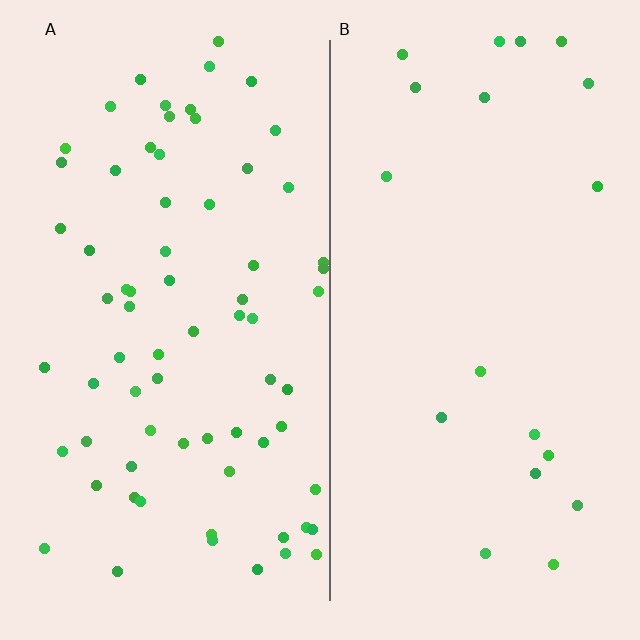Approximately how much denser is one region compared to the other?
Approximately 3.7× — region A over region B.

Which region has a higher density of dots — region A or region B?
A (the left).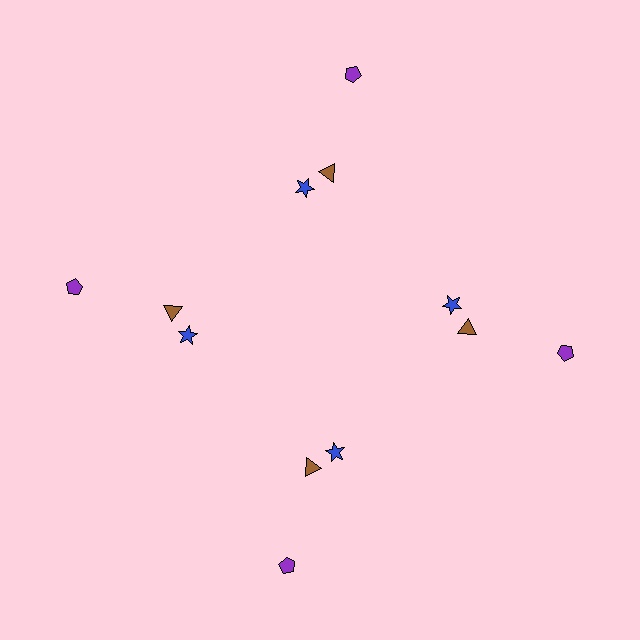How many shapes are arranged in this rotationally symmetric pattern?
There are 12 shapes, arranged in 4 groups of 3.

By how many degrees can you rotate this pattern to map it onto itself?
The pattern maps onto itself every 90 degrees of rotation.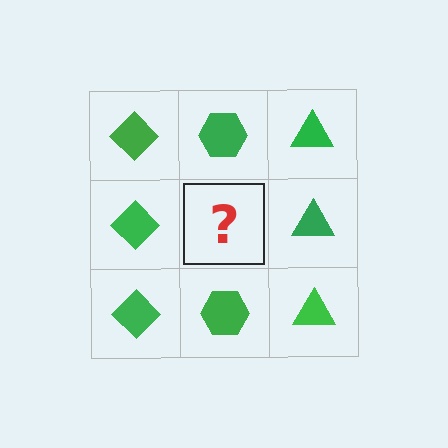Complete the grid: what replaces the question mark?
The question mark should be replaced with a green hexagon.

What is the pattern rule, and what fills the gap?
The rule is that each column has a consistent shape. The gap should be filled with a green hexagon.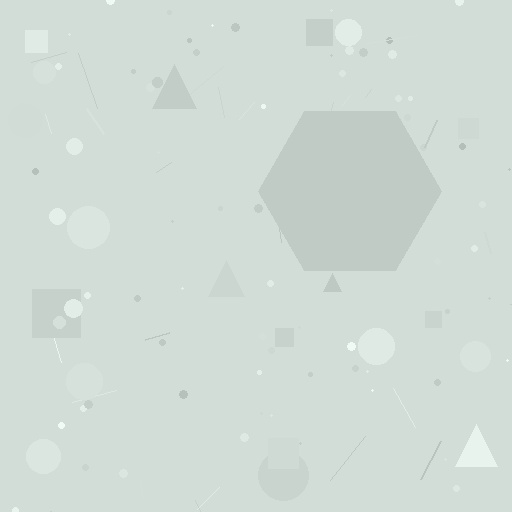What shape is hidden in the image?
A hexagon is hidden in the image.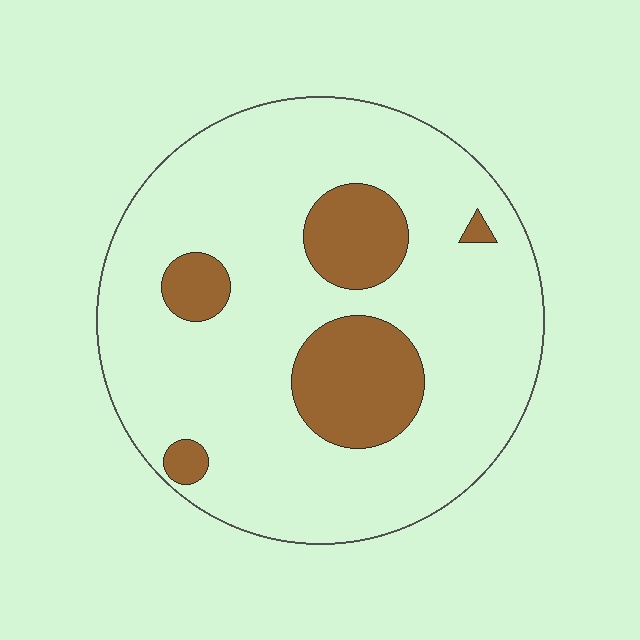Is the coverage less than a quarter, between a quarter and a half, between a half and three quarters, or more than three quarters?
Less than a quarter.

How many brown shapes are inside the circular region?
5.